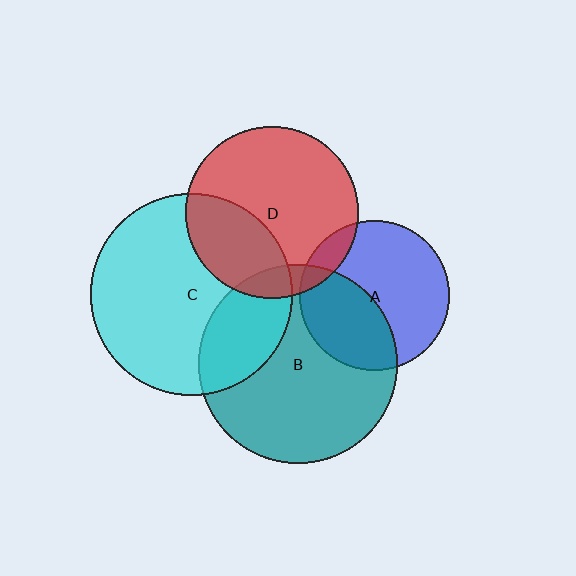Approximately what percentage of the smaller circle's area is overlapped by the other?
Approximately 40%.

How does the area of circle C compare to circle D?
Approximately 1.4 times.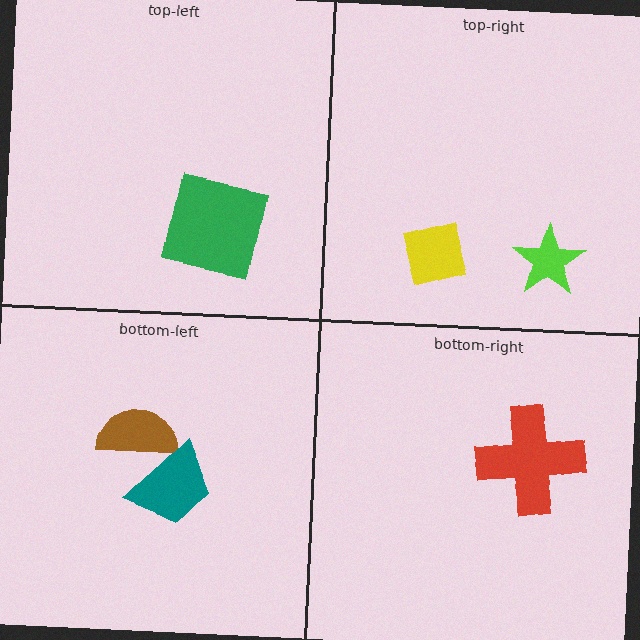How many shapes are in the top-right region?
2.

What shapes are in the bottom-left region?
The brown semicircle, the teal trapezoid.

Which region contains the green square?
The top-left region.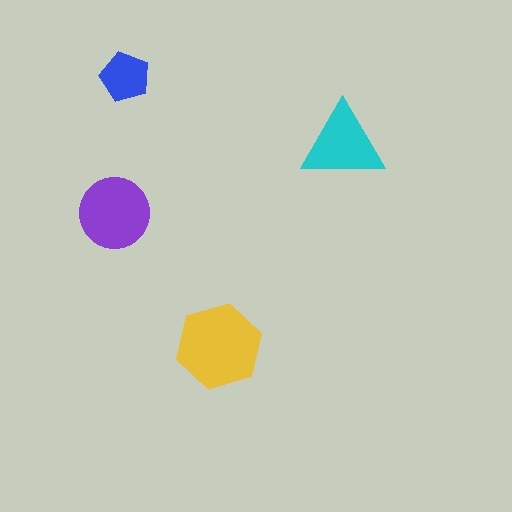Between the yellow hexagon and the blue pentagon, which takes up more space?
The yellow hexagon.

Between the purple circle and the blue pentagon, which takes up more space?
The purple circle.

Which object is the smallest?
The blue pentagon.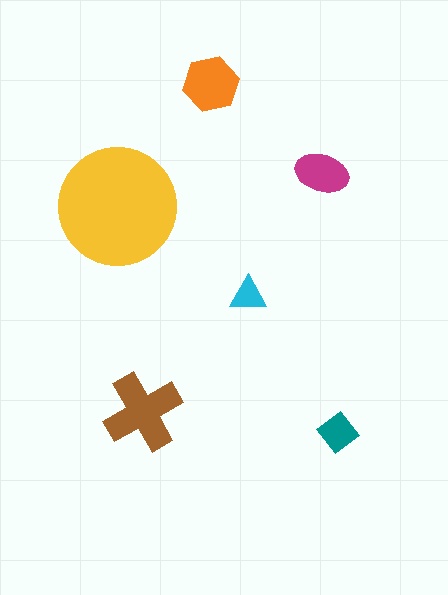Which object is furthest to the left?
The yellow circle is leftmost.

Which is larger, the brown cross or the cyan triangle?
The brown cross.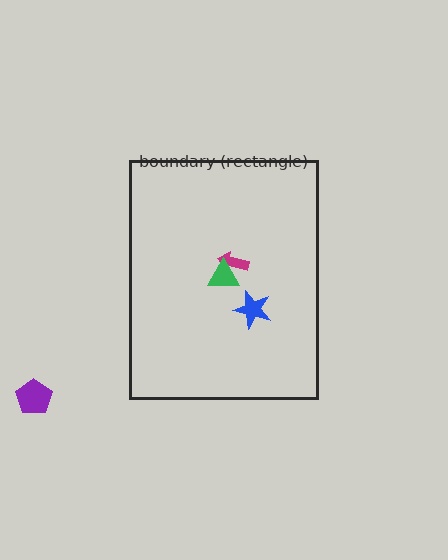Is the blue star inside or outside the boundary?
Inside.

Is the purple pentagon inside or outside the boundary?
Outside.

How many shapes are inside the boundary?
3 inside, 1 outside.